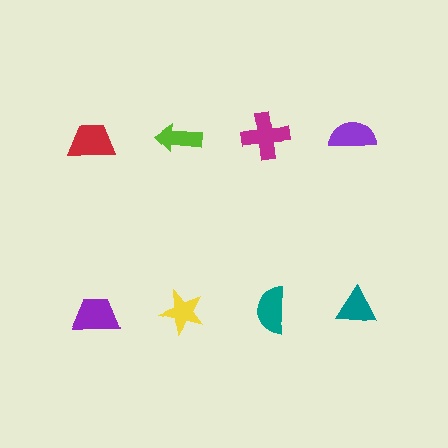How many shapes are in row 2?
4 shapes.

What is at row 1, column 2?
A lime arrow.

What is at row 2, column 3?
A teal semicircle.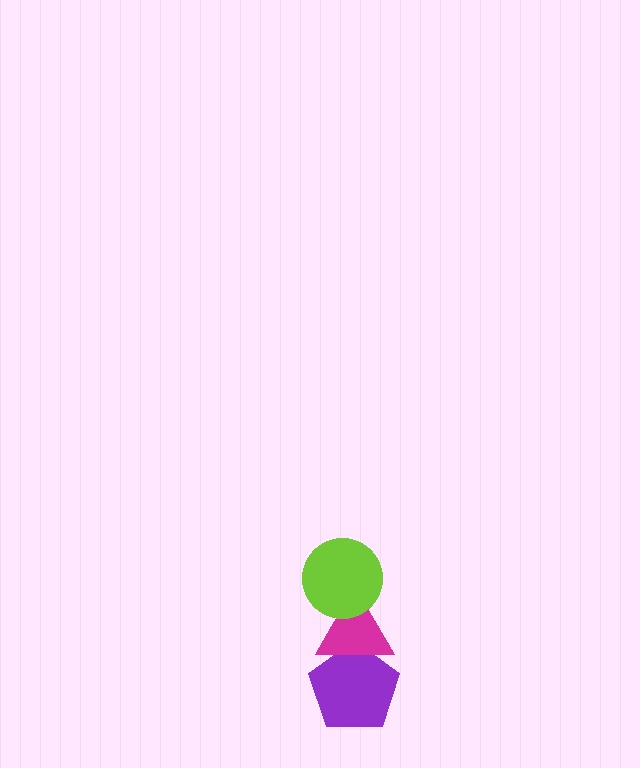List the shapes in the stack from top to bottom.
From top to bottom: the lime circle, the magenta triangle, the purple pentagon.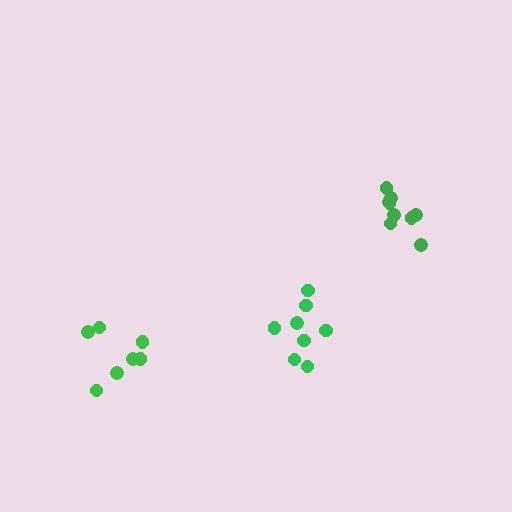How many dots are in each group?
Group 1: 7 dots, Group 2: 9 dots, Group 3: 8 dots (24 total).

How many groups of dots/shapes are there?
There are 3 groups.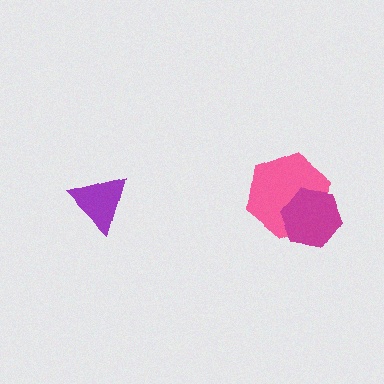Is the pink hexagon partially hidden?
Yes, it is partially covered by another shape.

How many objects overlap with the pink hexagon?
1 object overlaps with the pink hexagon.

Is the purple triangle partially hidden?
No, no other shape covers it.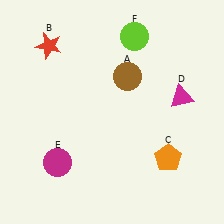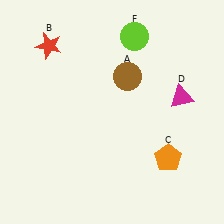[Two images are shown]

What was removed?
The magenta circle (E) was removed in Image 2.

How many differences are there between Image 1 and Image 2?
There is 1 difference between the two images.